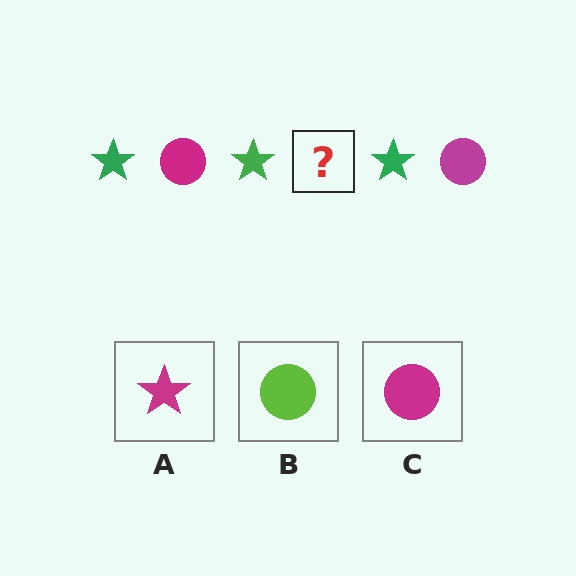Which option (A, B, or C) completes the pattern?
C.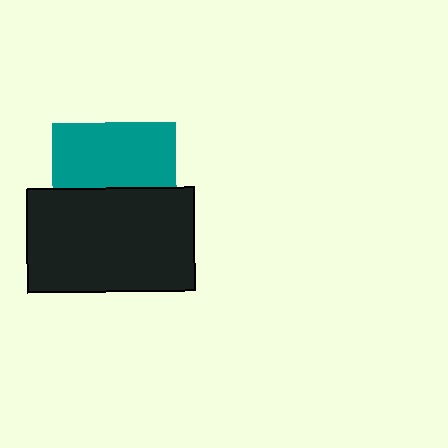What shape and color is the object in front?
The object in front is a black rectangle.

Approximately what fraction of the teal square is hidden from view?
Roughly 48% of the teal square is hidden behind the black rectangle.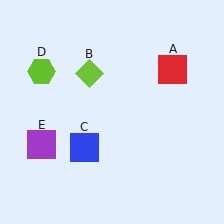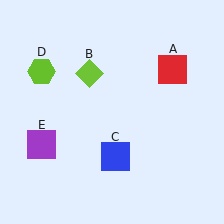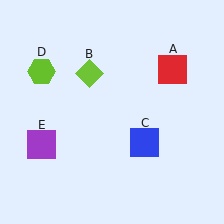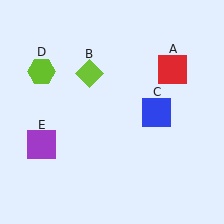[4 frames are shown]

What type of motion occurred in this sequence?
The blue square (object C) rotated counterclockwise around the center of the scene.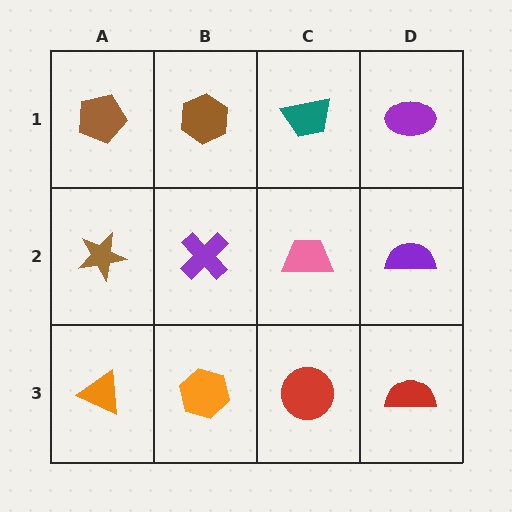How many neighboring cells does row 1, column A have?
2.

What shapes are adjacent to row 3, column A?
A brown star (row 2, column A), an orange hexagon (row 3, column B).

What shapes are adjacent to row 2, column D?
A purple ellipse (row 1, column D), a red semicircle (row 3, column D), a pink trapezoid (row 2, column C).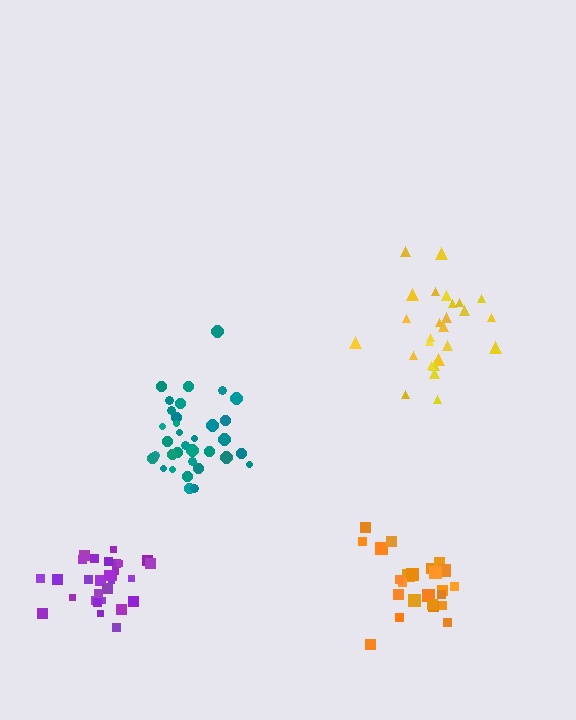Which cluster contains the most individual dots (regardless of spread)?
Teal (34).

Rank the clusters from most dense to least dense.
purple, teal, yellow, orange.